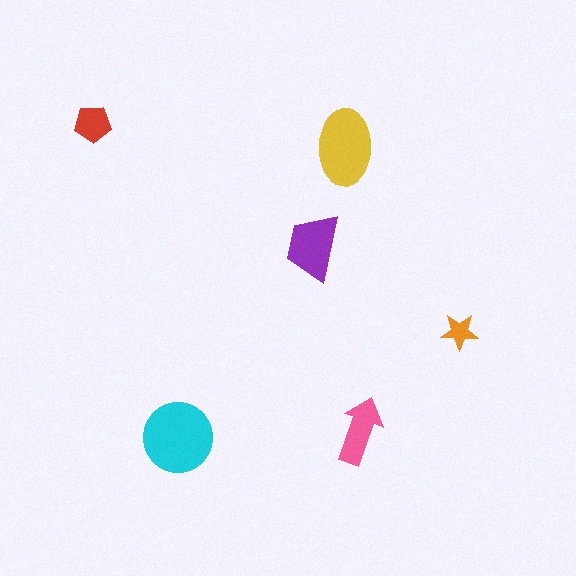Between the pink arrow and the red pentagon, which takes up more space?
The pink arrow.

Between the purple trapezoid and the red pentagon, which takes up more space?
The purple trapezoid.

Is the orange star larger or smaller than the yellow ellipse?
Smaller.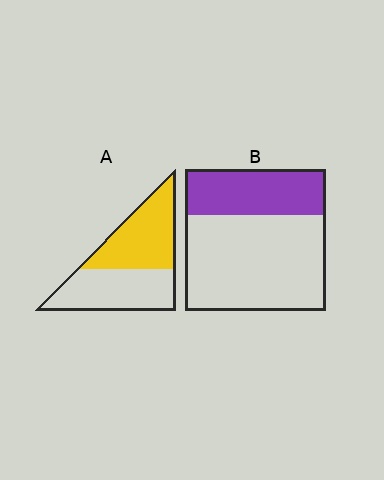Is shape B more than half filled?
No.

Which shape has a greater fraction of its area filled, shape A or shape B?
Shape A.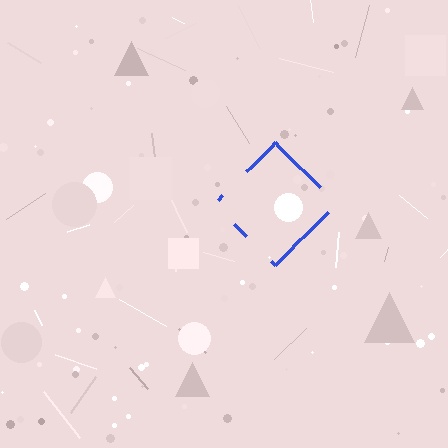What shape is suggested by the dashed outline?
The dashed outline suggests a diamond.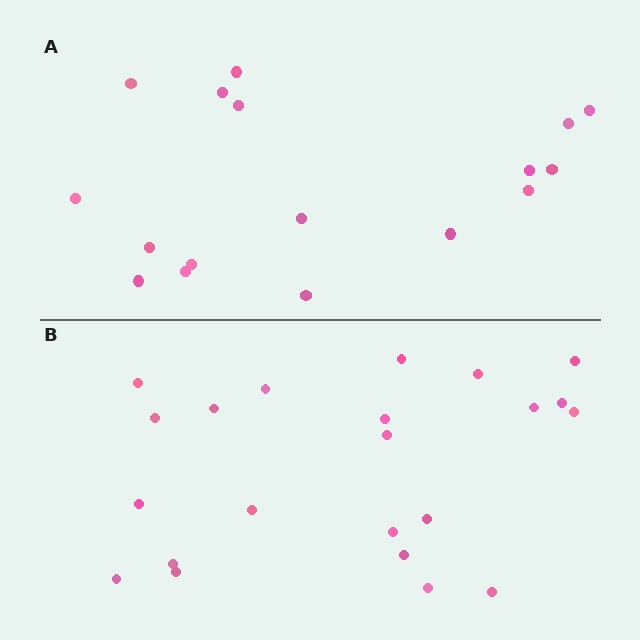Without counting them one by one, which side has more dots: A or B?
Region B (the bottom region) has more dots.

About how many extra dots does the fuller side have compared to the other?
Region B has about 5 more dots than region A.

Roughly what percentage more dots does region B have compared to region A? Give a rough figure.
About 30% more.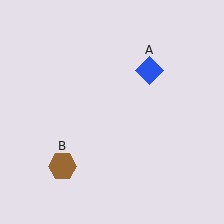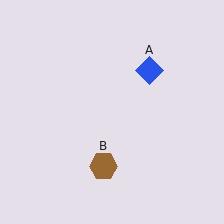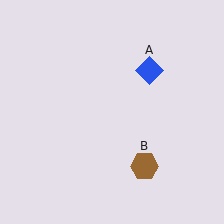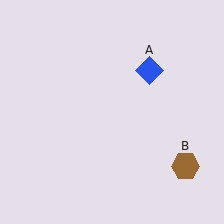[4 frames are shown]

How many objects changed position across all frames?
1 object changed position: brown hexagon (object B).